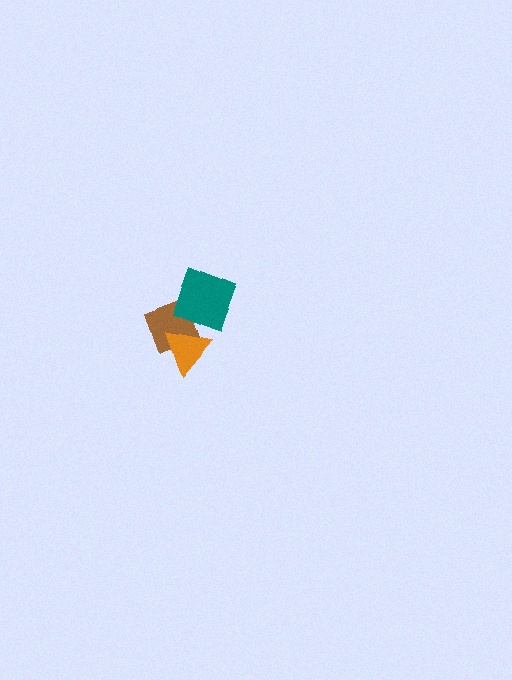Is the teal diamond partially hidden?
Yes, it is partially covered by another shape.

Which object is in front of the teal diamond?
The orange triangle is in front of the teal diamond.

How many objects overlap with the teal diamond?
2 objects overlap with the teal diamond.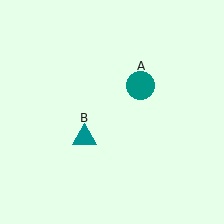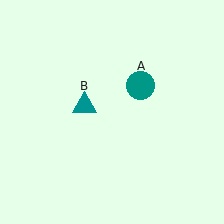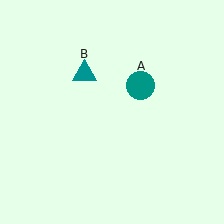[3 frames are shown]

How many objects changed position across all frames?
1 object changed position: teal triangle (object B).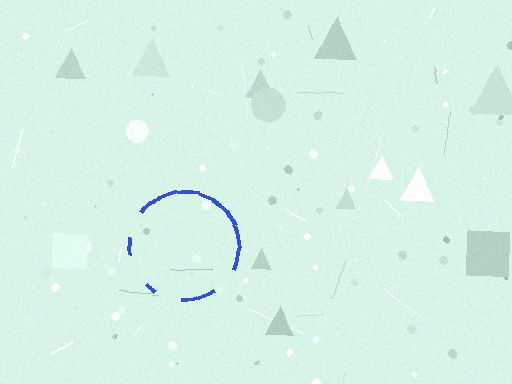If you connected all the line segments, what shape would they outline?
They would outline a circle.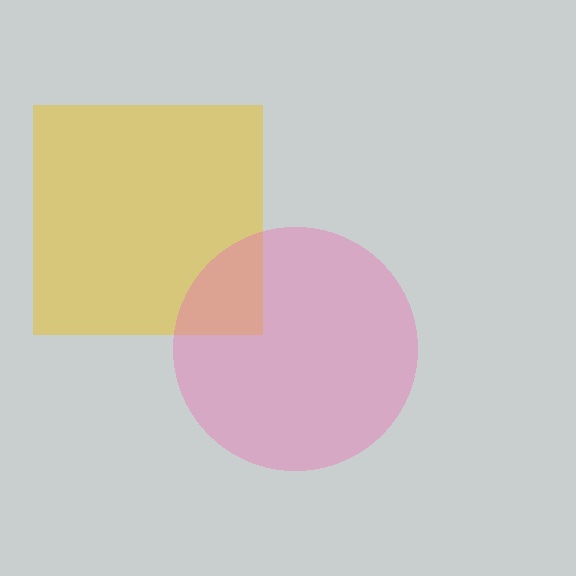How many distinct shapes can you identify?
There are 2 distinct shapes: a yellow square, a pink circle.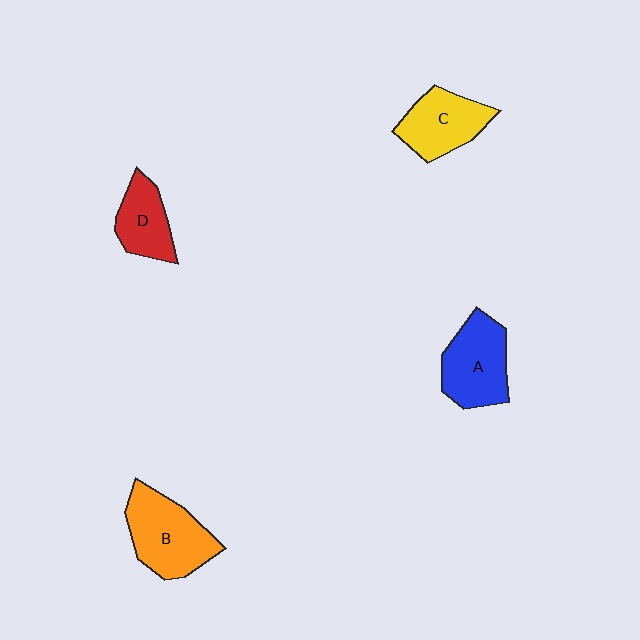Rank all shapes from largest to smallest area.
From largest to smallest: B (orange), A (blue), C (yellow), D (red).